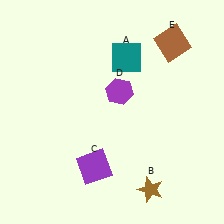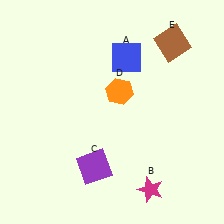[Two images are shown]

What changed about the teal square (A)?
In Image 1, A is teal. In Image 2, it changed to blue.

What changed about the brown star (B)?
In Image 1, B is brown. In Image 2, it changed to magenta.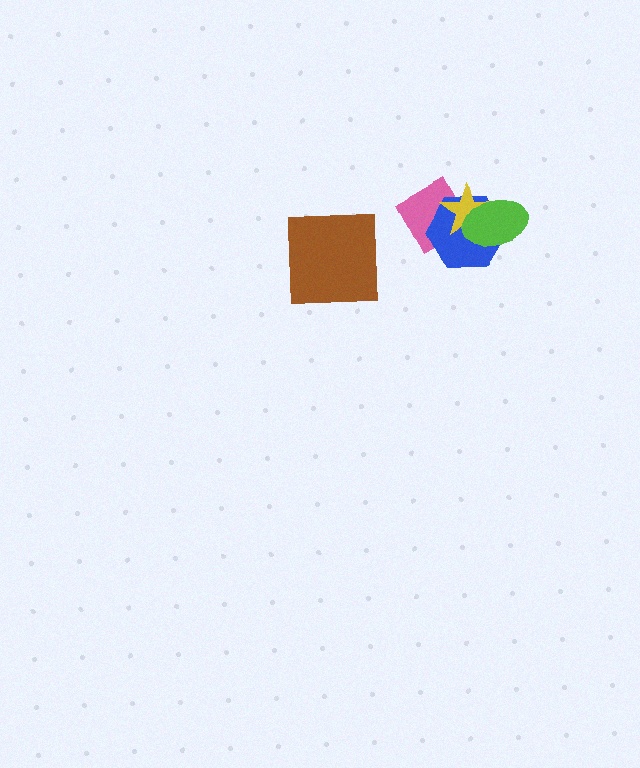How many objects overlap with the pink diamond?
3 objects overlap with the pink diamond.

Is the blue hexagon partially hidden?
Yes, it is partially covered by another shape.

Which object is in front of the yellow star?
The lime ellipse is in front of the yellow star.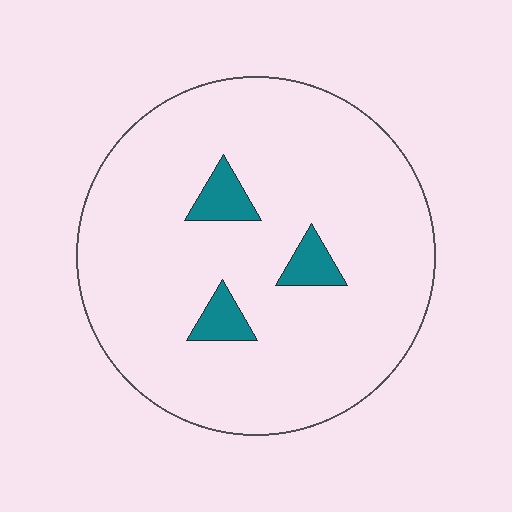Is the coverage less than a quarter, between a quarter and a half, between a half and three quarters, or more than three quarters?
Less than a quarter.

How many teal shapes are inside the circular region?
3.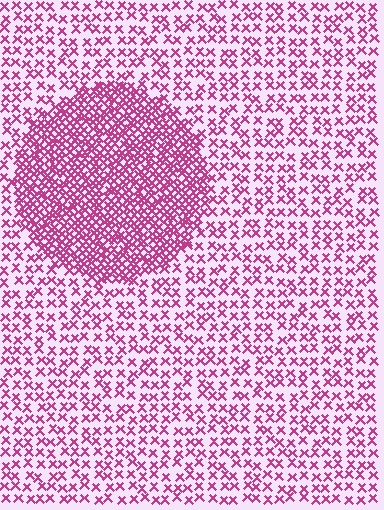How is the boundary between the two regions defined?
The boundary is defined by a change in element density (approximately 2.4x ratio). All elements are the same color, size, and shape.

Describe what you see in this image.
The image contains small magenta elements arranged at two different densities. A circle-shaped region is visible where the elements are more densely packed than the surrounding area.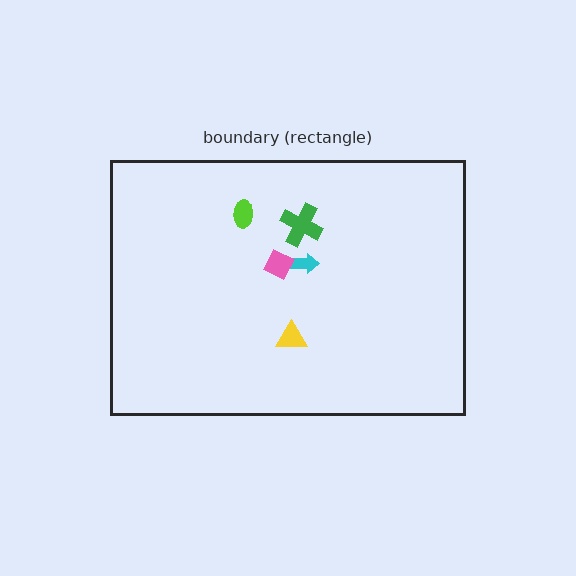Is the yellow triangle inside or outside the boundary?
Inside.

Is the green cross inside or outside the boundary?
Inside.